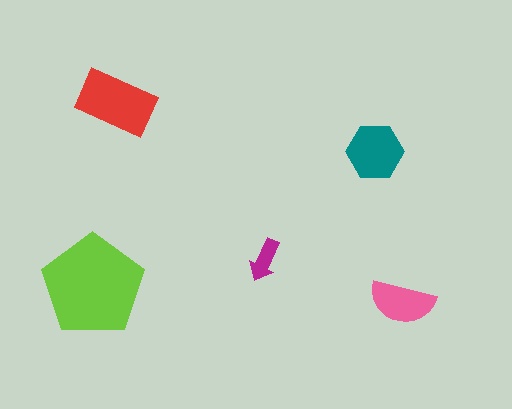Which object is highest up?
The red rectangle is topmost.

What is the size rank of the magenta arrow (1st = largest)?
5th.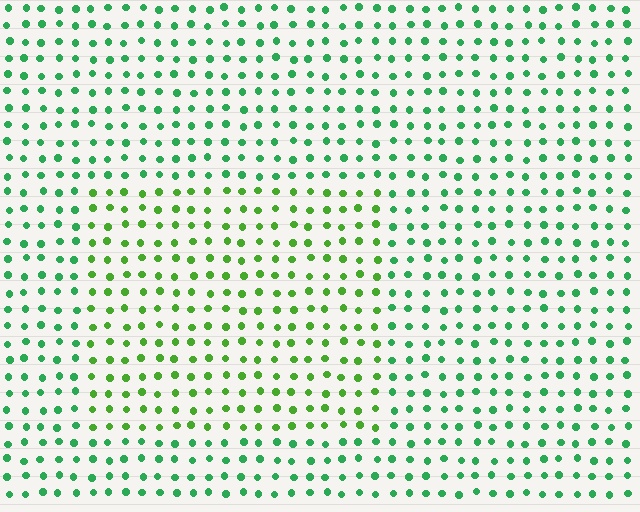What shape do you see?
I see a rectangle.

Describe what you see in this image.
The image is filled with small green elements in a uniform arrangement. A rectangle-shaped region is visible where the elements are tinted to a slightly different hue, forming a subtle color boundary.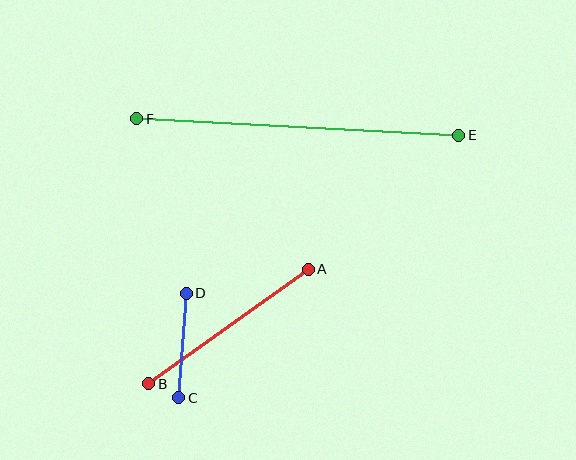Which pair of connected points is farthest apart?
Points E and F are farthest apart.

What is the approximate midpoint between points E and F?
The midpoint is at approximately (298, 127) pixels.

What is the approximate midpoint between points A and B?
The midpoint is at approximately (228, 326) pixels.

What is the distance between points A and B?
The distance is approximately 196 pixels.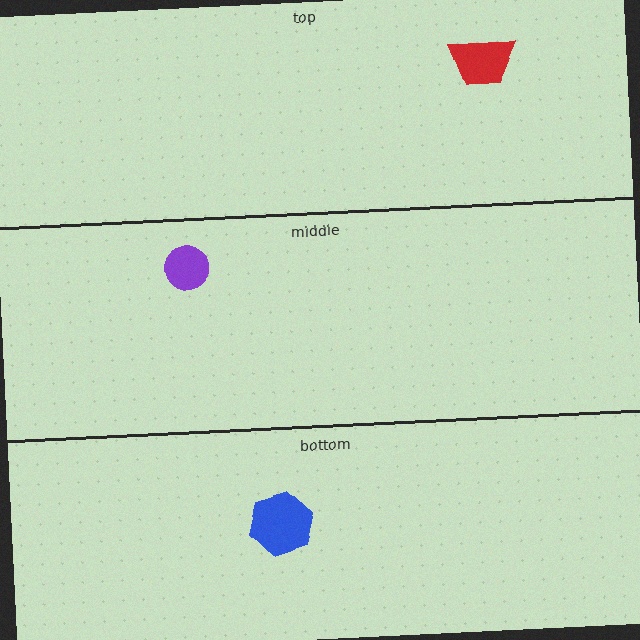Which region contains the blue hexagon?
The bottom region.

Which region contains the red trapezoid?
The top region.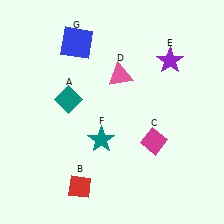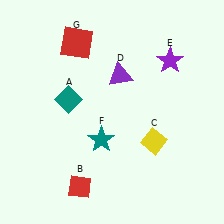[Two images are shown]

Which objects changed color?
C changed from magenta to yellow. D changed from pink to purple. G changed from blue to red.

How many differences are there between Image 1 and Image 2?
There are 3 differences between the two images.